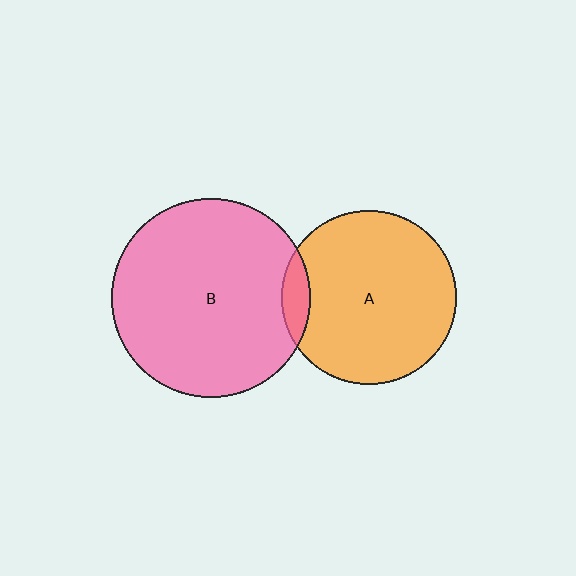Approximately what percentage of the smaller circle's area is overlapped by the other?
Approximately 10%.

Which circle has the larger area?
Circle B (pink).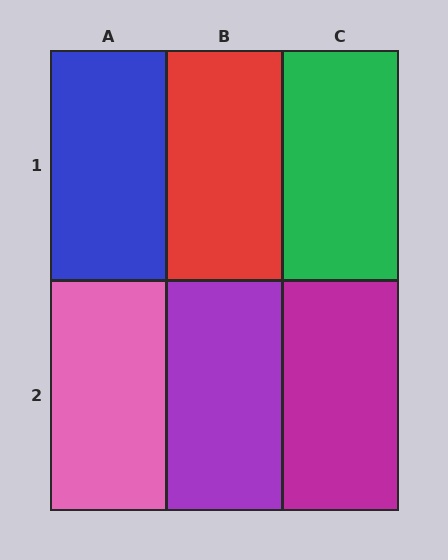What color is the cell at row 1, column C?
Green.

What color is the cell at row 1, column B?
Red.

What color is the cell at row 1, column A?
Blue.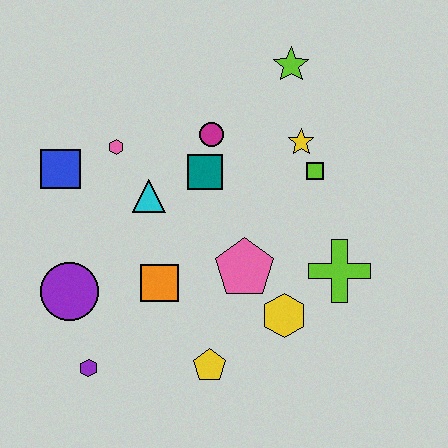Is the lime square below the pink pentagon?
No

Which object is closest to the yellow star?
The lime square is closest to the yellow star.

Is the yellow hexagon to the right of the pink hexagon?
Yes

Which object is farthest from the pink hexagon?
The lime cross is farthest from the pink hexagon.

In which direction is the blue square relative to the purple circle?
The blue square is above the purple circle.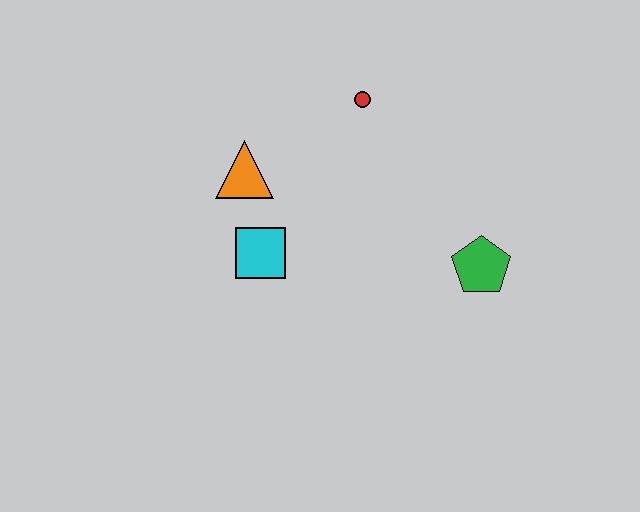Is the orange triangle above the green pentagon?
Yes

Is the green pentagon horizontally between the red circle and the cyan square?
No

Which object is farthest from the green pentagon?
The orange triangle is farthest from the green pentagon.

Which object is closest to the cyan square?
The orange triangle is closest to the cyan square.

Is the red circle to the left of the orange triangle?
No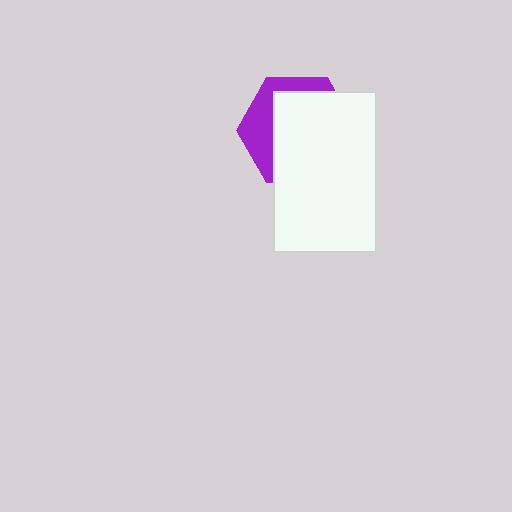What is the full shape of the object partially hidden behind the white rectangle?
The partially hidden object is a purple hexagon.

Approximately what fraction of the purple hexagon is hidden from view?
Roughly 67% of the purple hexagon is hidden behind the white rectangle.